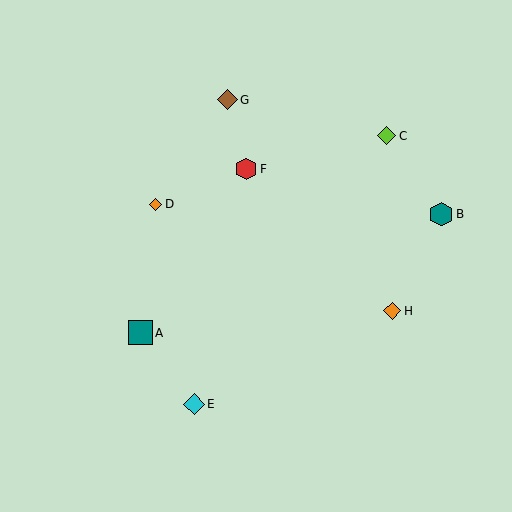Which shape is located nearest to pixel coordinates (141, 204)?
The orange diamond (labeled D) at (155, 204) is nearest to that location.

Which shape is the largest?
The teal hexagon (labeled B) is the largest.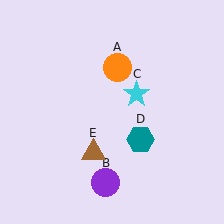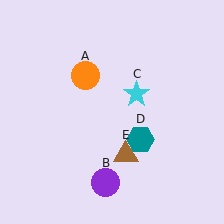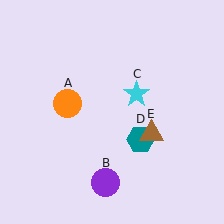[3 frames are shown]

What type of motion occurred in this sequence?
The orange circle (object A), brown triangle (object E) rotated counterclockwise around the center of the scene.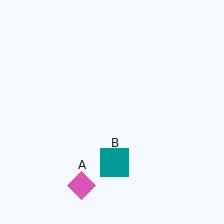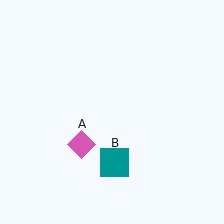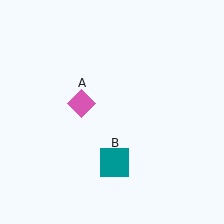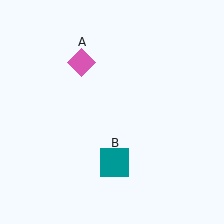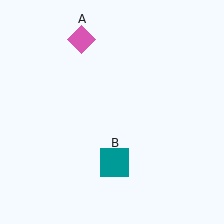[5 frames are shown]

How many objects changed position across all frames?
1 object changed position: pink diamond (object A).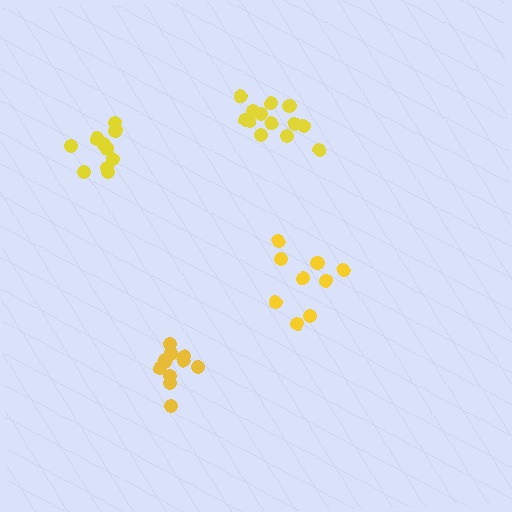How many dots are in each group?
Group 1: 11 dots, Group 2: 9 dots, Group 3: 13 dots, Group 4: 10 dots (43 total).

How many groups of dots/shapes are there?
There are 4 groups.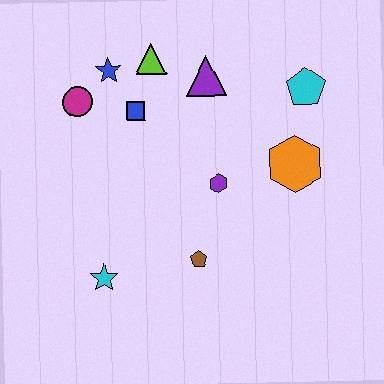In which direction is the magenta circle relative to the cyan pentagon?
The magenta circle is to the left of the cyan pentagon.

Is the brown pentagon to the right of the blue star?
Yes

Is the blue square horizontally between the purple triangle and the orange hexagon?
No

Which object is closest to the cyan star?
The brown pentagon is closest to the cyan star.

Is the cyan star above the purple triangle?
No